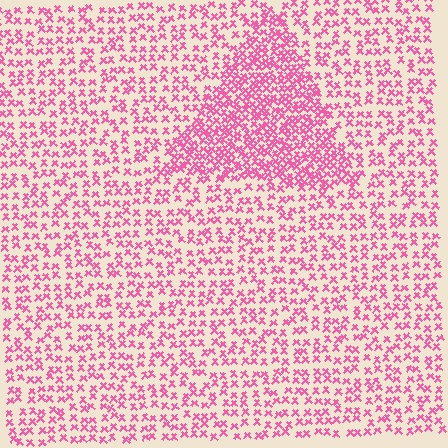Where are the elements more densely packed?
The elements are more densely packed inside the triangle boundary.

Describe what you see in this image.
The image contains small pink elements arranged at two different densities. A triangle-shaped region is visible where the elements are more densely packed than the surrounding area.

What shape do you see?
I see a triangle.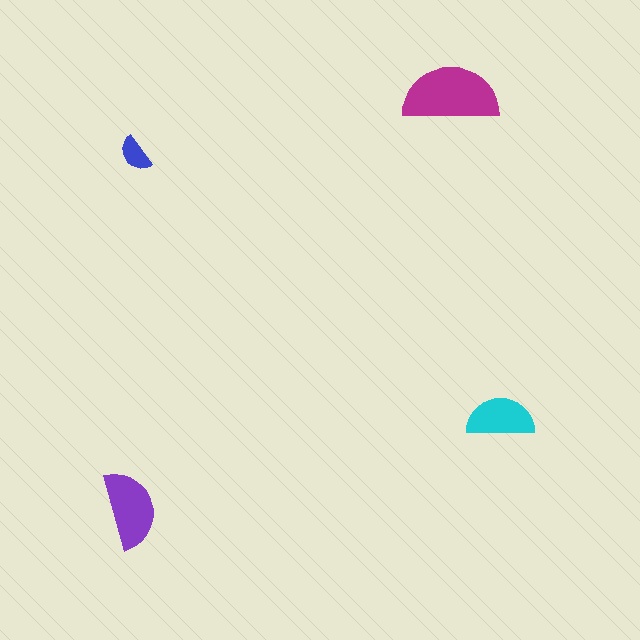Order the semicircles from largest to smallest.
the magenta one, the purple one, the cyan one, the blue one.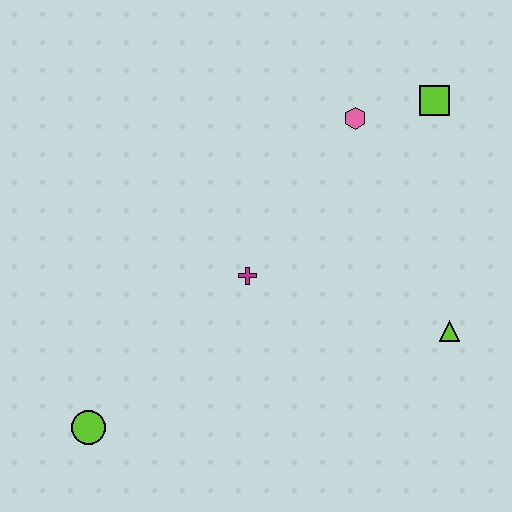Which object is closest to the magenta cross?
The pink hexagon is closest to the magenta cross.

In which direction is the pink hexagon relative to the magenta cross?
The pink hexagon is above the magenta cross.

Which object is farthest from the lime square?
The lime circle is farthest from the lime square.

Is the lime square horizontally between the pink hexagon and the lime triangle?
Yes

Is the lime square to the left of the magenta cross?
No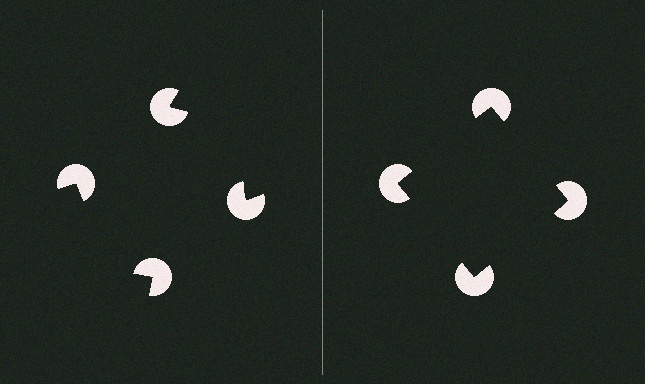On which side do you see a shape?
An illusory square appears on the right side. On the left side the wedge cuts are rotated, so no coherent shape forms.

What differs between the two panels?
The pac-man discs are positioned identically on both sides; only the wedge orientations differ. On the right they align to a square; on the left they are misaligned.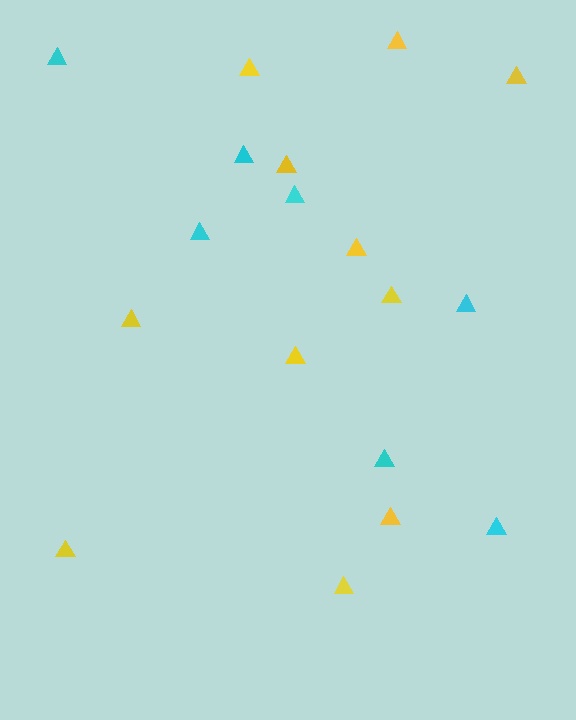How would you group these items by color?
There are 2 groups: one group of yellow triangles (11) and one group of cyan triangles (7).